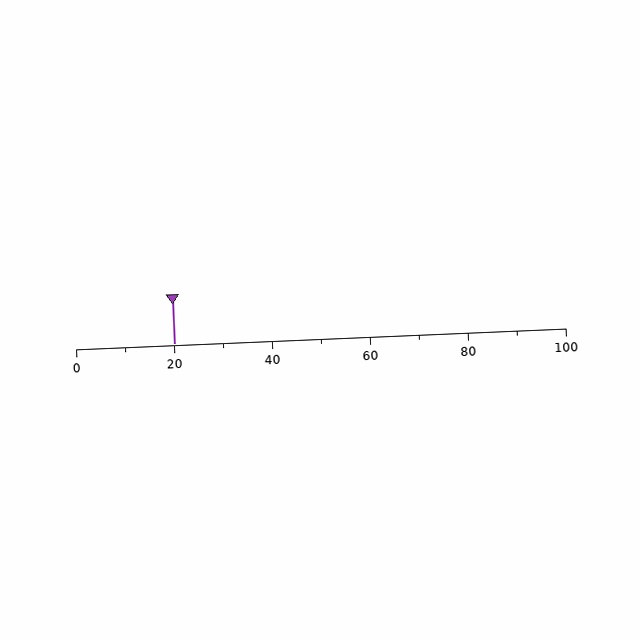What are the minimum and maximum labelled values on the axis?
The axis runs from 0 to 100.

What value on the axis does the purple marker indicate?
The marker indicates approximately 20.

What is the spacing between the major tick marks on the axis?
The major ticks are spaced 20 apart.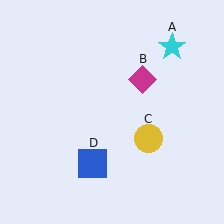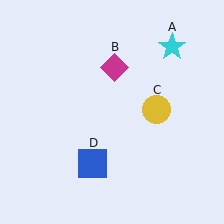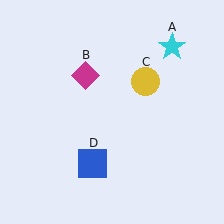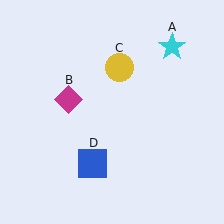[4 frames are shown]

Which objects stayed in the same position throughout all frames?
Cyan star (object A) and blue square (object D) remained stationary.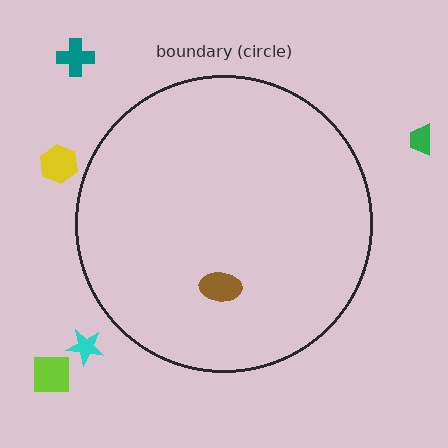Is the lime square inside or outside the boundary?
Outside.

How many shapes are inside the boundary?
1 inside, 5 outside.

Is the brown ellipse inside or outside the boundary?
Inside.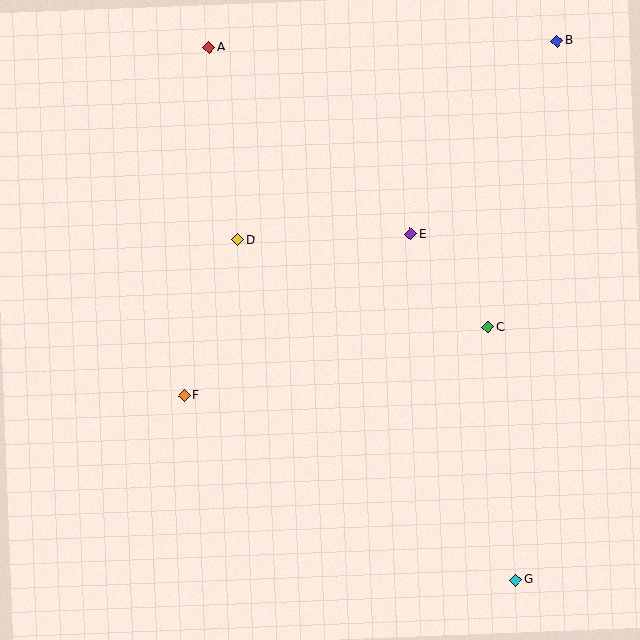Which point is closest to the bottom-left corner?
Point F is closest to the bottom-left corner.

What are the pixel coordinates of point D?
Point D is at (238, 240).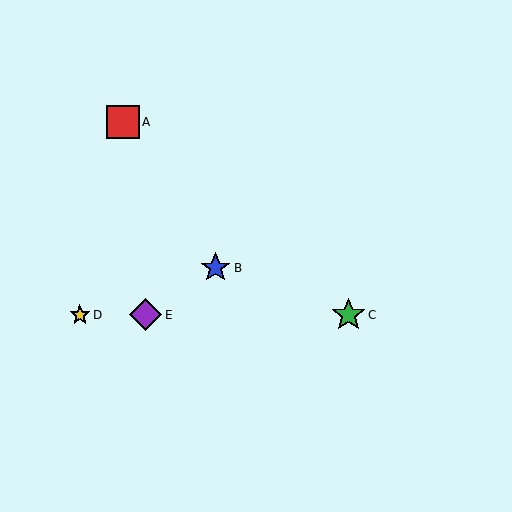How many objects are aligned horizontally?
3 objects (C, D, E) are aligned horizontally.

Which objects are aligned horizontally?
Objects C, D, E are aligned horizontally.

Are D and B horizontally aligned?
No, D is at y≈315 and B is at y≈268.